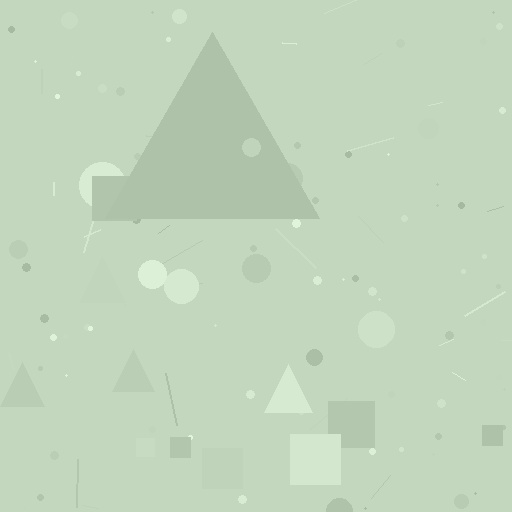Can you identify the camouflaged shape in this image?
The camouflaged shape is a triangle.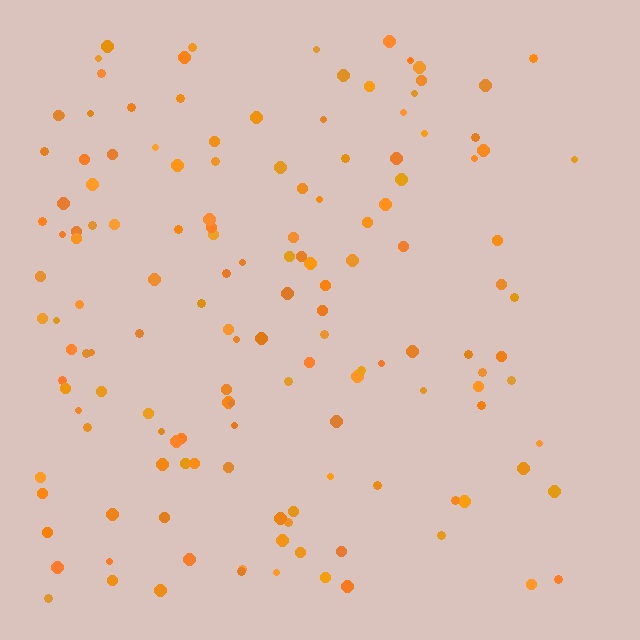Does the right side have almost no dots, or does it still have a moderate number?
Still a moderate number, just noticeably fewer than the left.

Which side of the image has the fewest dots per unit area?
The right.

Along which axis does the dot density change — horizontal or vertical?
Horizontal.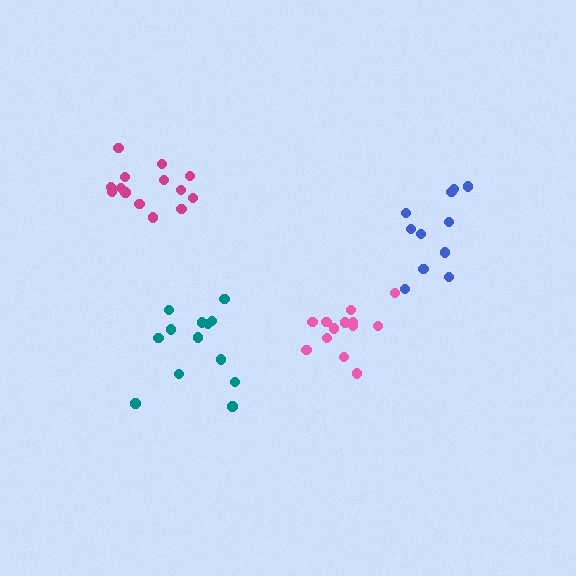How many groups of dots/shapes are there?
There are 4 groups.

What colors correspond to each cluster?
The clusters are colored: magenta, pink, teal, blue.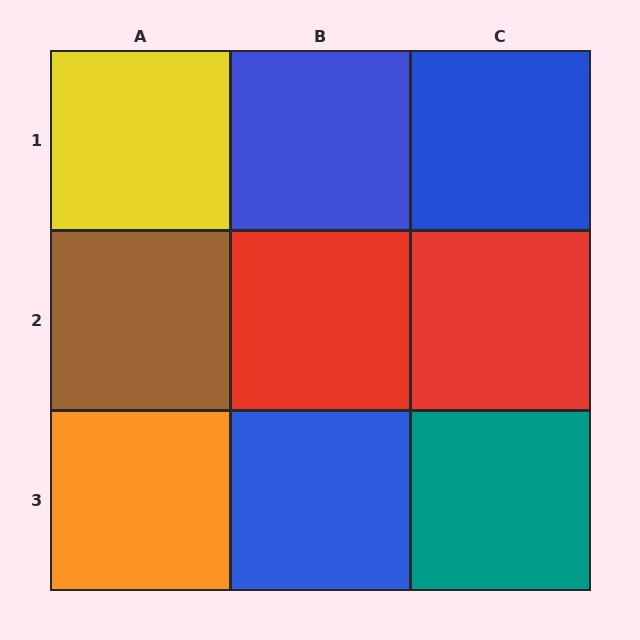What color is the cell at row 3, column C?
Teal.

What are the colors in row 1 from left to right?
Yellow, blue, blue.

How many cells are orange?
1 cell is orange.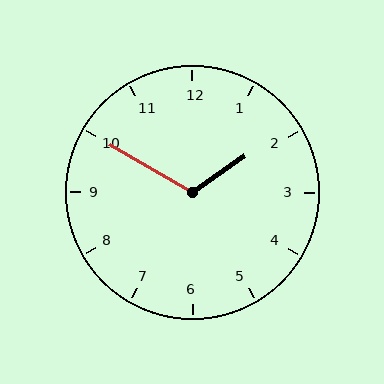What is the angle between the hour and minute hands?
Approximately 115 degrees.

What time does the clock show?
1:50.